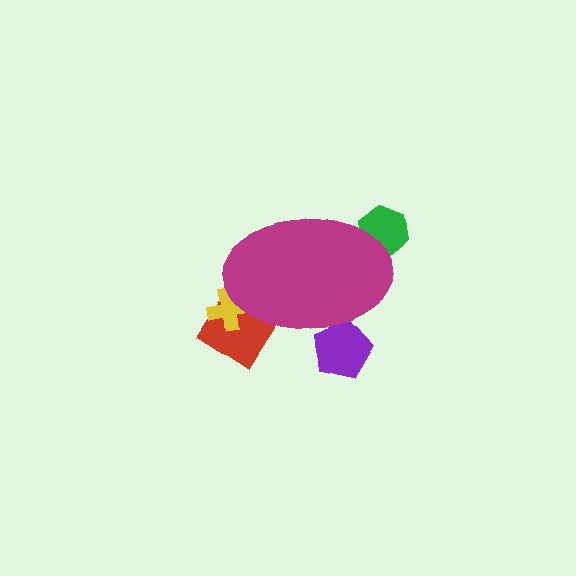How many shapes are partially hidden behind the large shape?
4 shapes are partially hidden.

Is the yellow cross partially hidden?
Yes, the yellow cross is partially hidden behind the magenta ellipse.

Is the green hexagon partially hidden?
Yes, the green hexagon is partially hidden behind the magenta ellipse.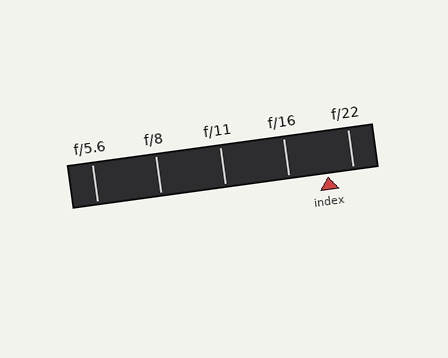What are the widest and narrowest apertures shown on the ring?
The widest aperture shown is f/5.6 and the narrowest is f/22.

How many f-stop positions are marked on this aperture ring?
There are 5 f-stop positions marked.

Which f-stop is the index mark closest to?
The index mark is closest to f/22.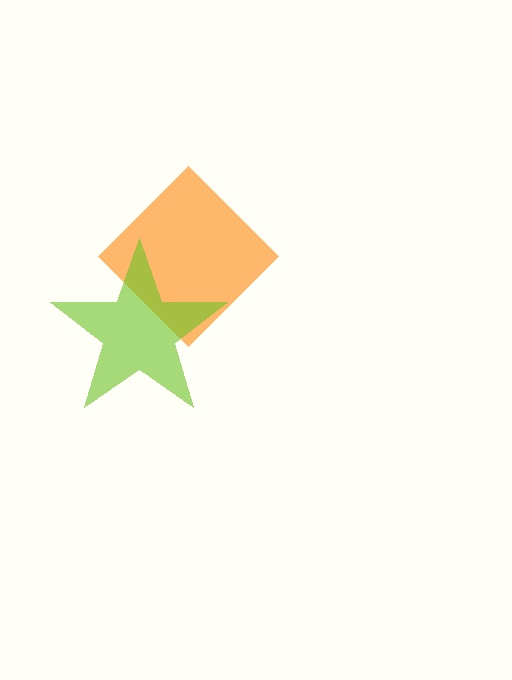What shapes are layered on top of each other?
The layered shapes are: an orange diamond, a lime star.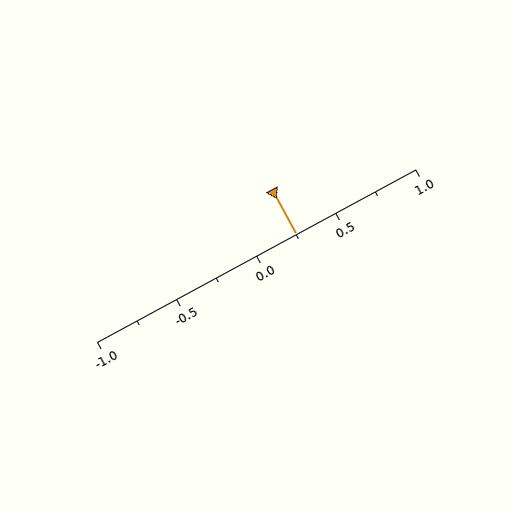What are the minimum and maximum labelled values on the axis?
The axis runs from -1.0 to 1.0.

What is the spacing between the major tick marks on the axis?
The major ticks are spaced 0.5 apart.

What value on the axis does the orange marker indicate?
The marker indicates approximately 0.25.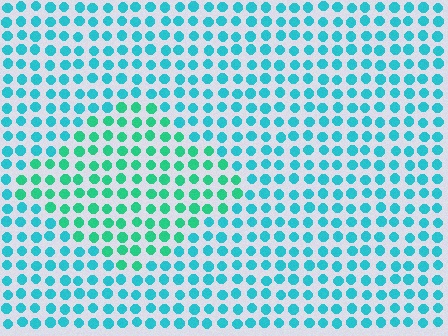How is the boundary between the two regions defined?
The boundary is defined purely by a slight shift in hue (about 30 degrees). Spacing, size, and orientation are identical on both sides.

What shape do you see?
I see a diamond.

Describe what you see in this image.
The image is filled with small cyan elements in a uniform arrangement. A diamond-shaped region is visible where the elements are tinted to a slightly different hue, forming a subtle color boundary.